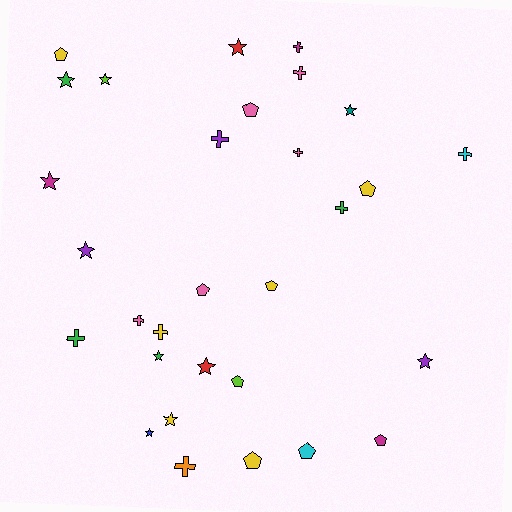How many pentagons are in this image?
There are 9 pentagons.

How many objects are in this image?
There are 30 objects.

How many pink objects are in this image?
There are 5 pink objects.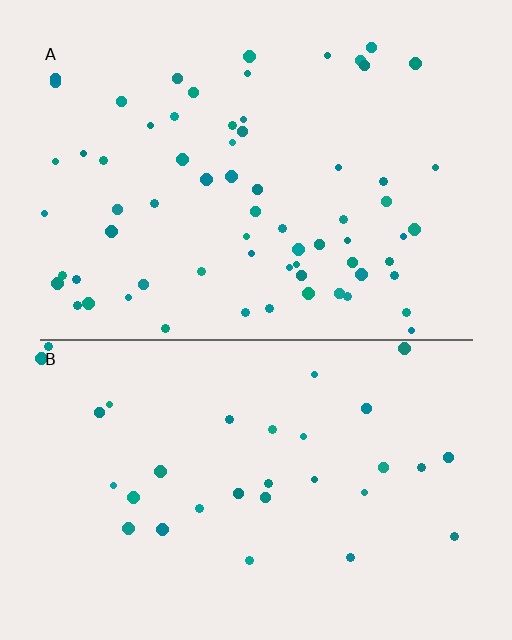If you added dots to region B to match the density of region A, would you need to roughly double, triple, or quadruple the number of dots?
Approximately double.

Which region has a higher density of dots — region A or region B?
A (the top).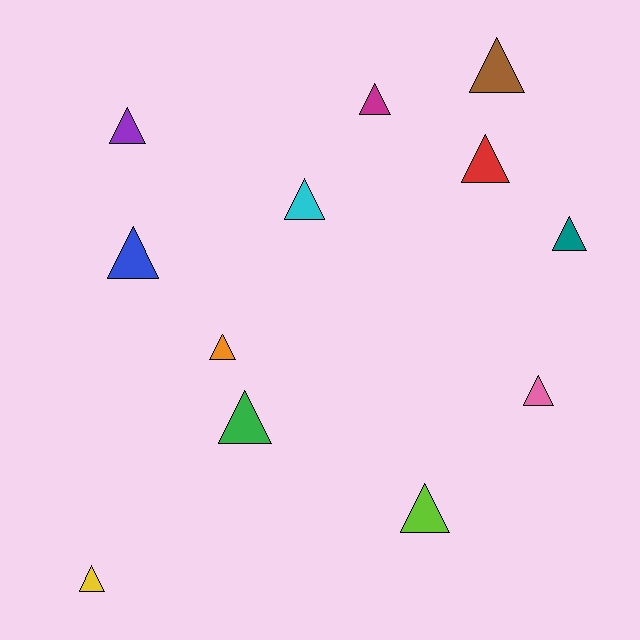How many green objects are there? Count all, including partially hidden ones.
There is 1 green object.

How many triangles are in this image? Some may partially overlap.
There are 12 triangles.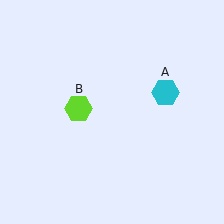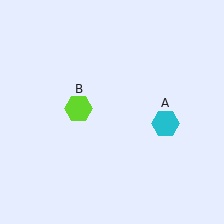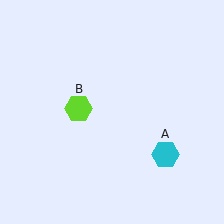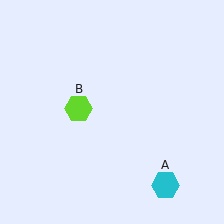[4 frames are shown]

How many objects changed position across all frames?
1 object changed position: cyan hexagon (object A).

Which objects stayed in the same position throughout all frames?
Lime hexagon (object B) remained stationary.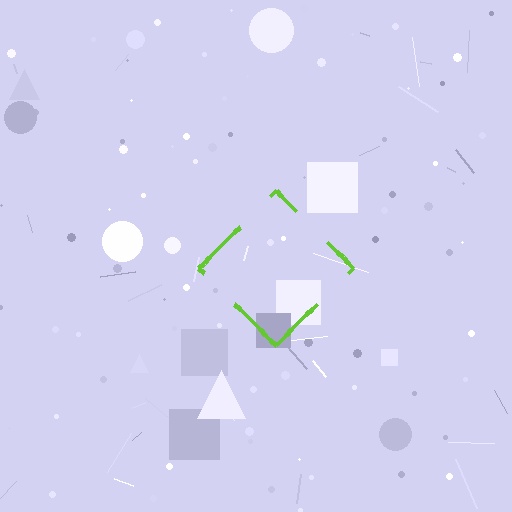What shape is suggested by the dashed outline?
The dashed outline suggests a diamond.